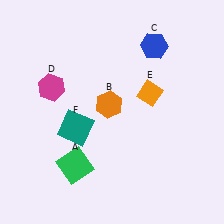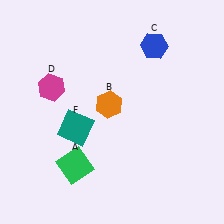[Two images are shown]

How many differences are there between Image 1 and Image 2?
There is 1 difference between the two images.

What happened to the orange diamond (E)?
The orange diamond (E) was removed in Image 2. It was in the top-right area of Image 1.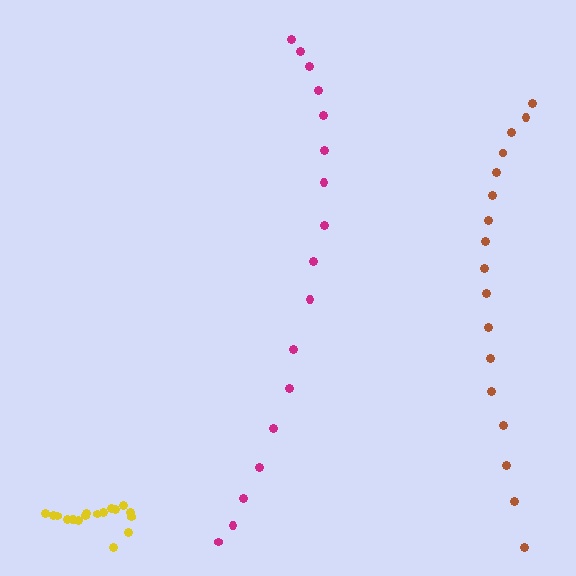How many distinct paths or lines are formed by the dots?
There are 3 distinct paths.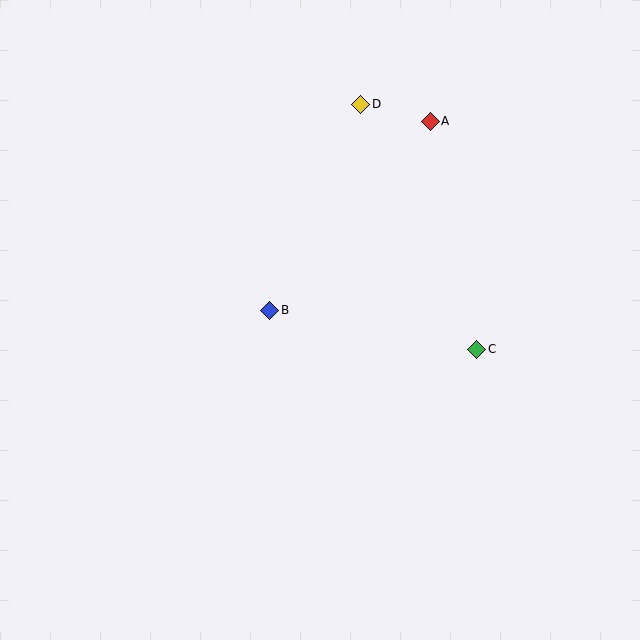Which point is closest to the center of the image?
Point B at (270, 310) is closest to the center.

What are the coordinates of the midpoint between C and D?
The midpoint between C and D is at (419, 227).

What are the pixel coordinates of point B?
Point B is at (270, 310).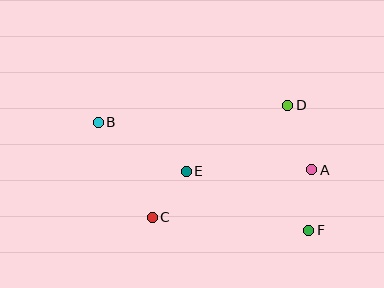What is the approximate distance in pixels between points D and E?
The distance between D and E is approximately 121 pixels.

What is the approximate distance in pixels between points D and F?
The distance between D and F is approximately 127 pixels.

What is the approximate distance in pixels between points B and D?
The distance between B and D is approximately 190 pixels.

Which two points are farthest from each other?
Points B and F are farthest from each other.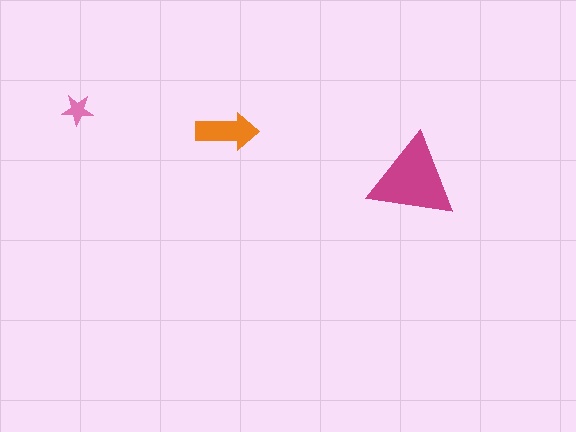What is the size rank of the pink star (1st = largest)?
3rd.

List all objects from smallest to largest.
The pink star, the orange arrow, the magenta triangle.